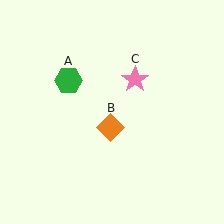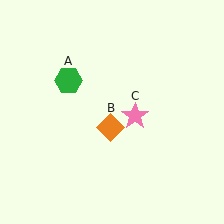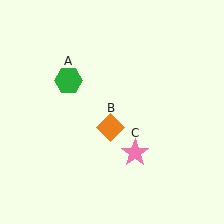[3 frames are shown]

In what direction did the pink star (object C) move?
The pink star (object C) moved down.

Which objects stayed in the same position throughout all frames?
Green hexagon (object A) and orange diamond (object B) remained stationary.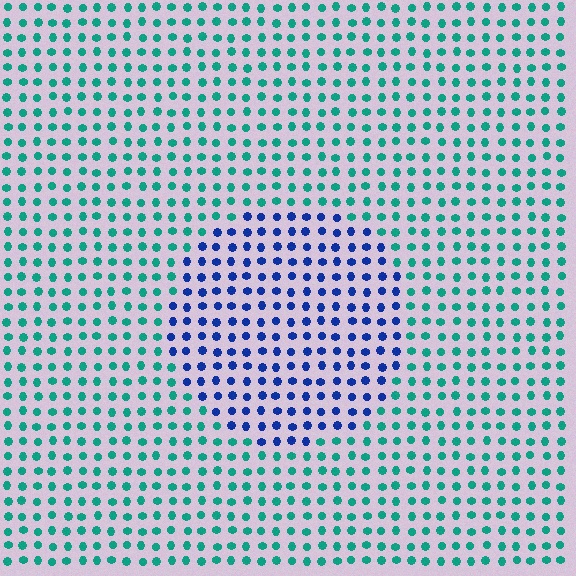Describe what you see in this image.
The image is filled with small teal elements in a uniform arrangement. A circle-shaped region is visible where the elements are tinted to a slightly different hue, forming a subtle color boundary.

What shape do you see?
I see a circle.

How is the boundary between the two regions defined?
The boundary is defined purely by a slight shift in hue (about 58 degrees). Spacing, size, and orientation are identical on both sides.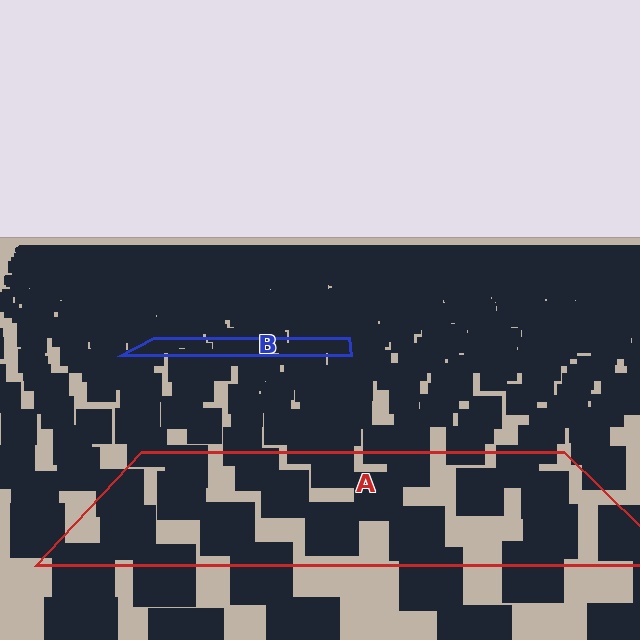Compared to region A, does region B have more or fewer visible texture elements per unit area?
Region B has more texture elements per unit area — they are packed more densely because it is farther away.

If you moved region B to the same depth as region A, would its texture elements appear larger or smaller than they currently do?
They would appear larger. At a closer depth, the same texture elements are projected at a bigger on-screen size.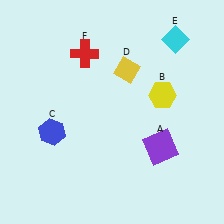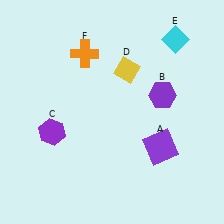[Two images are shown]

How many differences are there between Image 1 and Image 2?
There are 3 differences between the two images.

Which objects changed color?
B changed from yellow to purple. C changed from blue to purple. F changed from red to orange.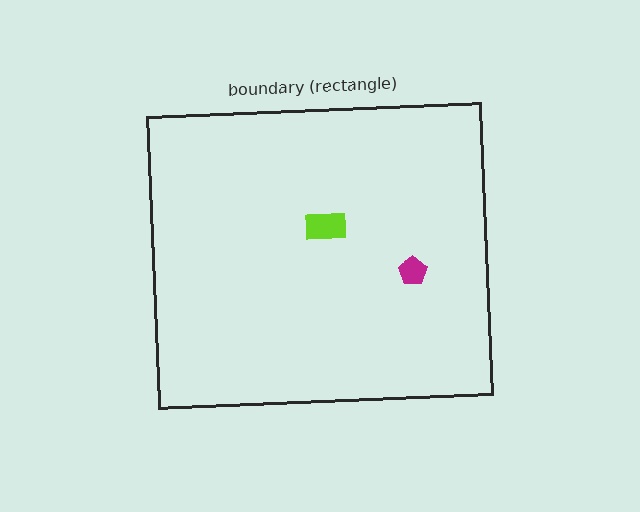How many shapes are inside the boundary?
2 inside, 0 outside.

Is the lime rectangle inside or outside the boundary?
Inside.